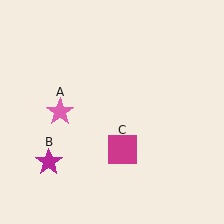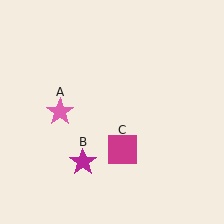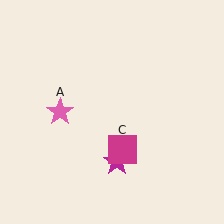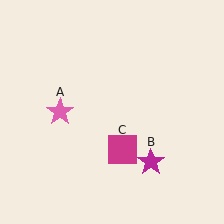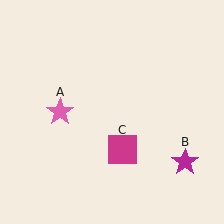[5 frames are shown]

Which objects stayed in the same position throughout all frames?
Pink star (object A) and magenta square (object C) remained stationary.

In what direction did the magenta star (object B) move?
The magenta star (object B) moved right.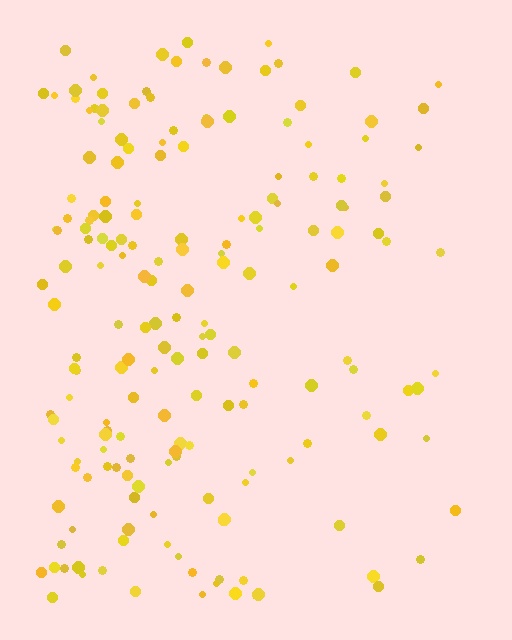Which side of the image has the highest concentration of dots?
The left.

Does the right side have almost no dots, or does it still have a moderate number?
Still a moderate number, just noticeably fewer than the left.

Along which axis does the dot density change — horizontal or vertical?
Horizontal.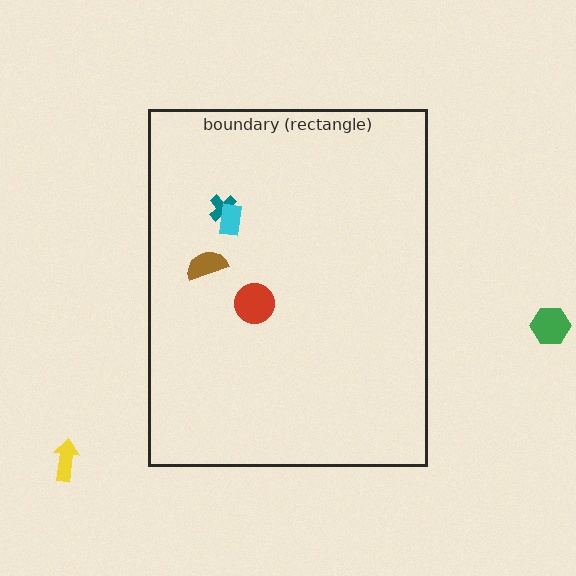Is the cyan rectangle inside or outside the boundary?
Inside.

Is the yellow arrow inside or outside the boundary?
Outside.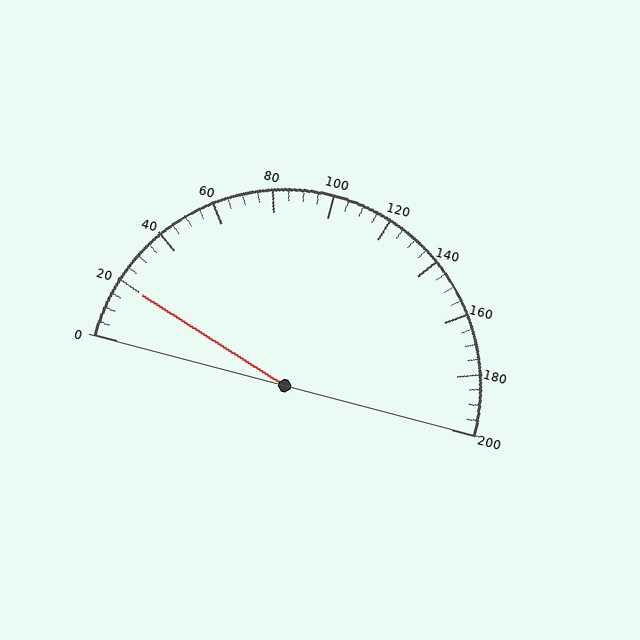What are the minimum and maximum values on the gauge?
The gauge ranges from 0 to 200.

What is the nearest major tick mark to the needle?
The nearest major tick mark is 20.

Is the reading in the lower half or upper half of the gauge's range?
The reading is in the lower half of the range (0 to 200).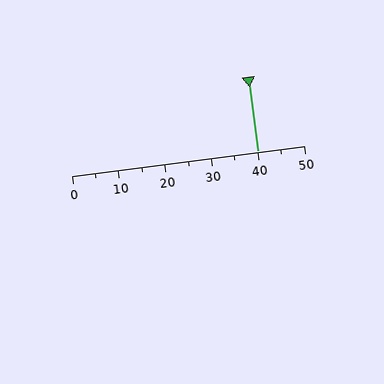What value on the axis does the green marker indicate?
The marker indicates approximately 40.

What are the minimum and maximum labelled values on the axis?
The axis runs from 0 to 50.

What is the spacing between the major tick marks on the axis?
The major ticks are spaced 10 apart.